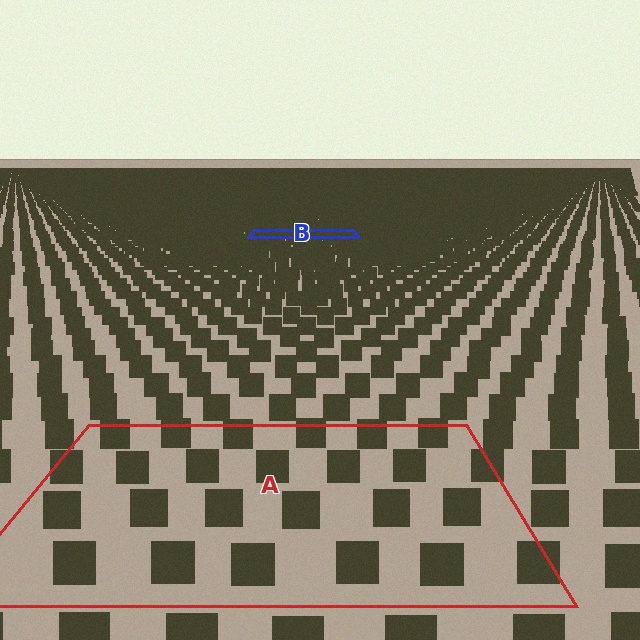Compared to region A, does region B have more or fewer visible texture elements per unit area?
Region B has more texture elements per unit area — they are packed more densely because it is farther away.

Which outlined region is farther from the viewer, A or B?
Region B is farther from the viewer — the texture elements inside it appear smaller and more densely packed.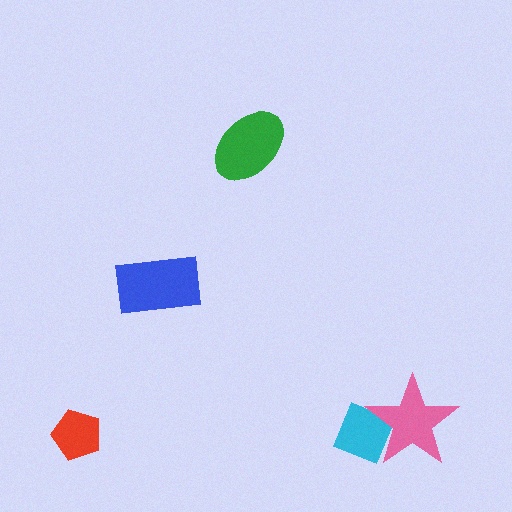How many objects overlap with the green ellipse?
0 objects overlap with the green ellipse.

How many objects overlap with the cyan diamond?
1 object overlaps with the cyan diamond.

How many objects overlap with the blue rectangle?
0 objects overlap with the blue rectangle.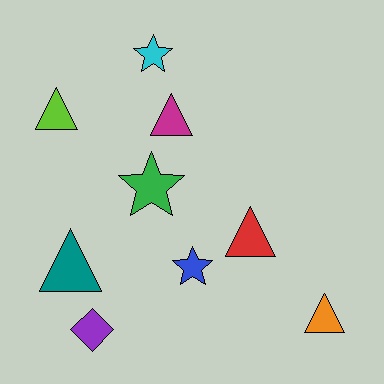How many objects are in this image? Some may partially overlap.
There are 9 objects.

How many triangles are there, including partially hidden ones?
There are 5 triangles.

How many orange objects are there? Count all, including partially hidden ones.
There is 1 orange object.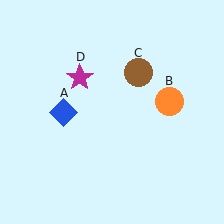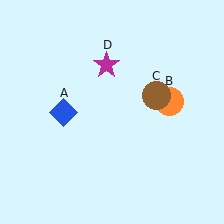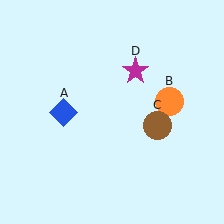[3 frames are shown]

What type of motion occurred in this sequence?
The brown circle (object C), magenta star (object D) rotated clockwise around the center of the scene.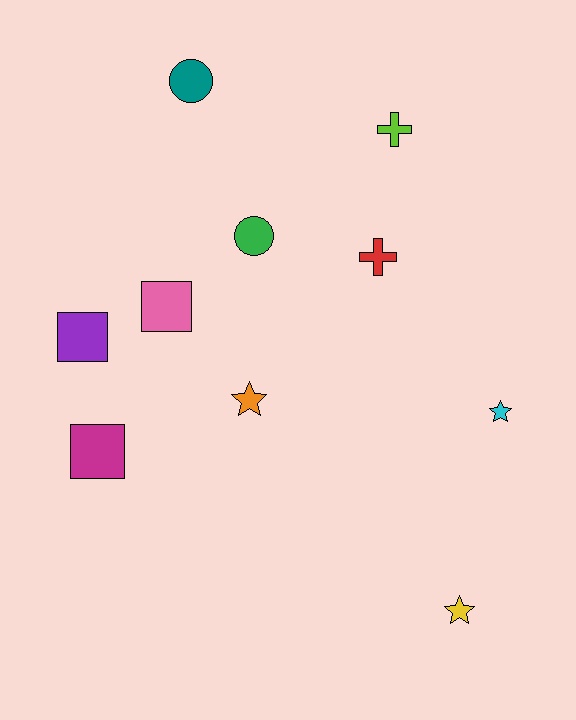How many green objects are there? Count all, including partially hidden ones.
There is 1 green object.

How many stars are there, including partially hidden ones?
There are 3 stars.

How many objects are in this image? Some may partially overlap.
There are 10 objects.